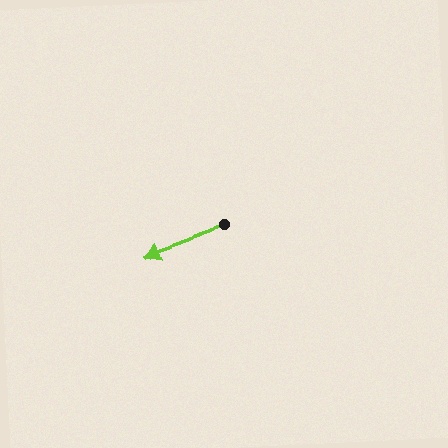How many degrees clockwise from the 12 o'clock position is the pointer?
Approximately 249 degrees.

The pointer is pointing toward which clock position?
Roughly 8 o'clock.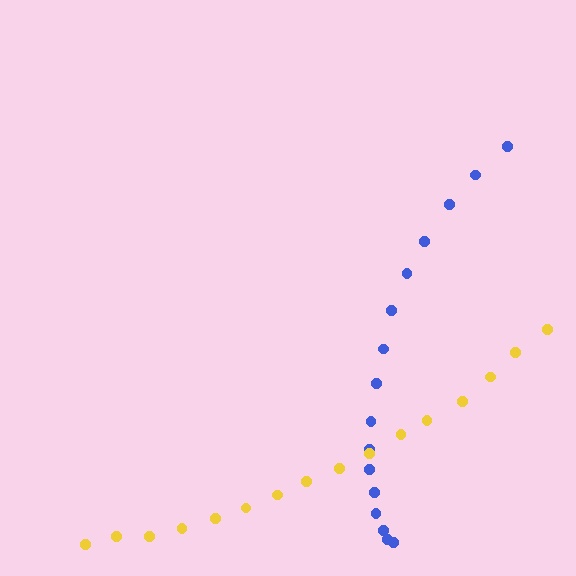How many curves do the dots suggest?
There are 2 distinct paths.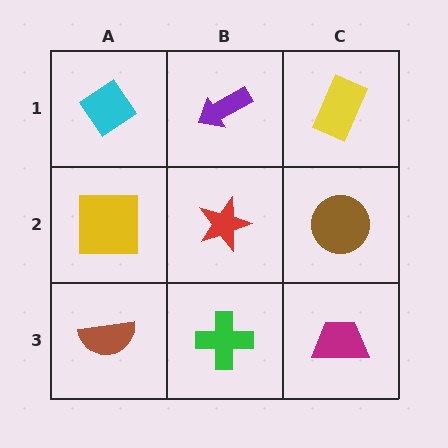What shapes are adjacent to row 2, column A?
A cyan diamond (row 1, column A), a brown semicircle (row 3, column A), a red star (row 2, column B).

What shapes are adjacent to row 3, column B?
A red star (row 2, column B), a brown semicircle (row 3, column A), a magenta trapezoid (row 3, column C).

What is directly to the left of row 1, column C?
A purple arrow.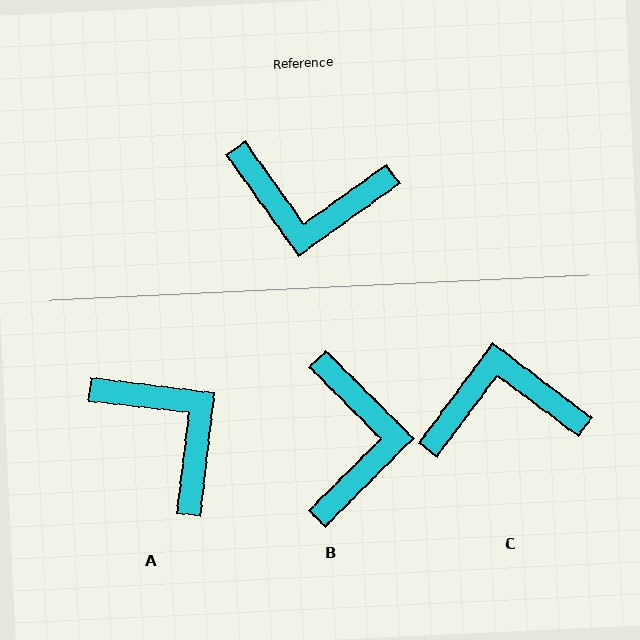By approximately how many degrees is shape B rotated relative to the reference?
Approximately 99 degrees counter-clockwise.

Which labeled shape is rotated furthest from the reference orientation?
C, about 162 degrees away.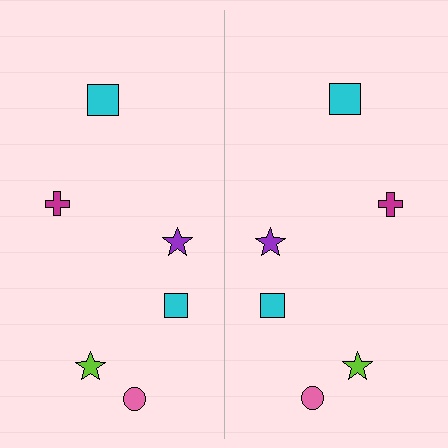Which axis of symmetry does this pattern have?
The pattern has a vertical axis of symmetry running through the center of the image.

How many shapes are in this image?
There are 12 shapes in this image.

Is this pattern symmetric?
Yes, this pattern has bilateral (reflection) symmetry.